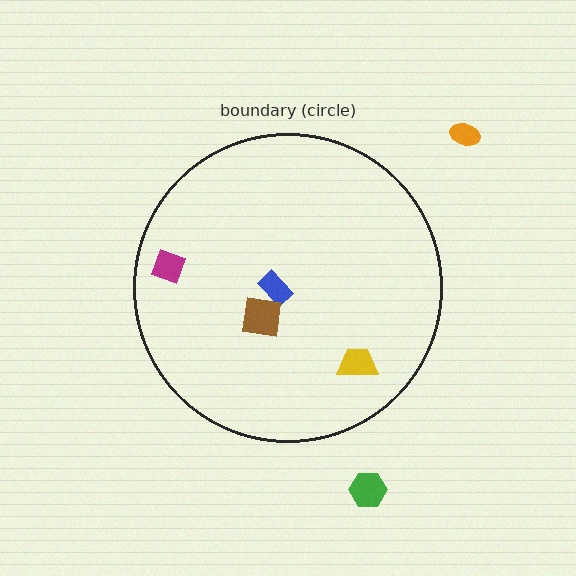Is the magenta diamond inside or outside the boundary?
Inside.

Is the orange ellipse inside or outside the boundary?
Outside.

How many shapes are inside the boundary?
4 inside, 2 outside.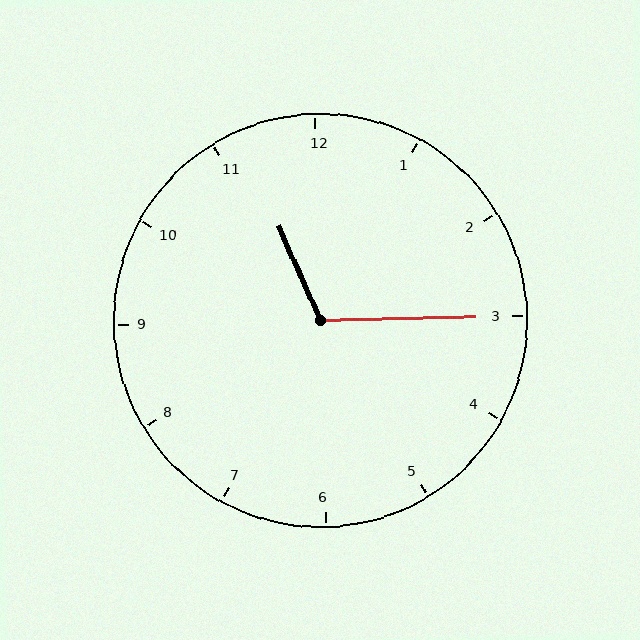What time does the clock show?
11:15.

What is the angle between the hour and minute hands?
Approximately 112 degrees.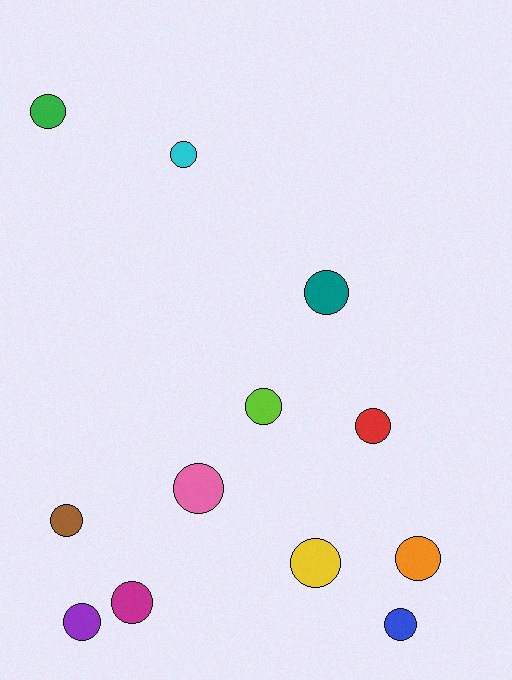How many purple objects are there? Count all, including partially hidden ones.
There is 1 purple object.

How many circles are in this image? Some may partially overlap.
There are 12 circles.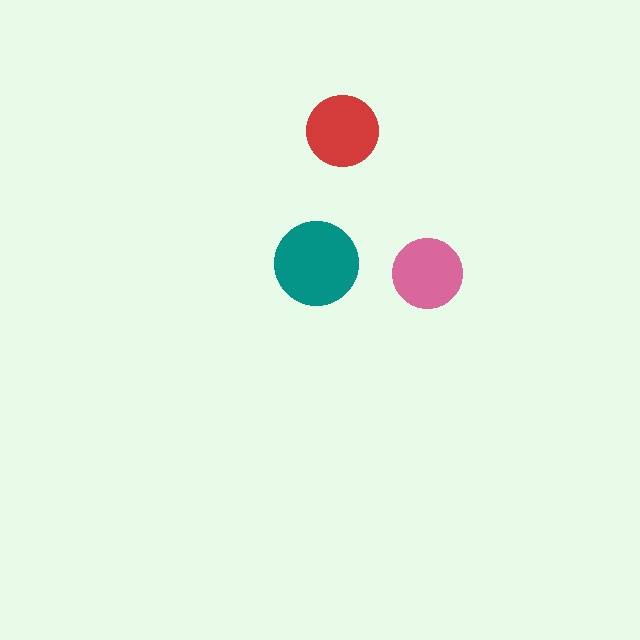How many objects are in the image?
There are 3 objects in the image.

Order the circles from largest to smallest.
the teal one, the red one, the pink one.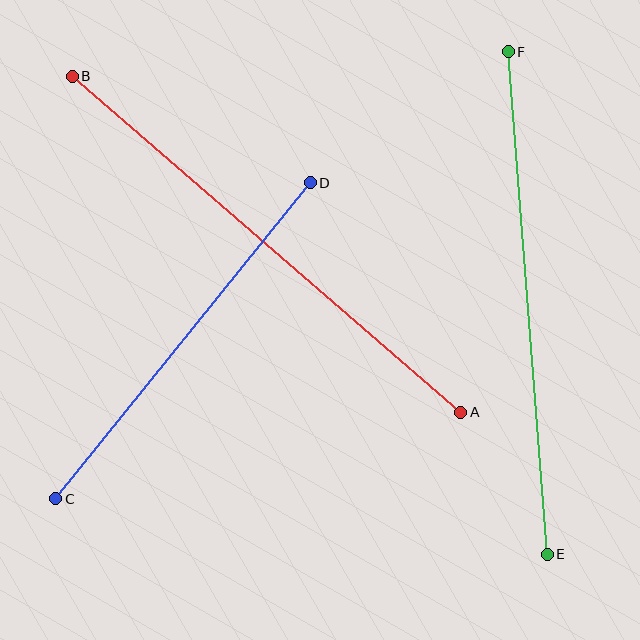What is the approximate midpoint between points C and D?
The midpoint is at approximately (183, 341) pixels.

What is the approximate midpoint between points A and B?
The midpoint is at approximately (267, 244) pixels.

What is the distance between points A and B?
The distance is approximately 514 pixels.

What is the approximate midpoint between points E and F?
The midpoint is at approximately (528, 303) pixels.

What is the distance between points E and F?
The distance is approximately 504 pixels.